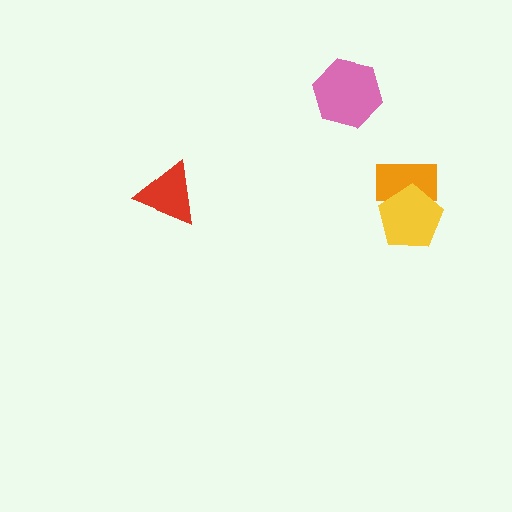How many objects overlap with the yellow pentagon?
1 object overlaps with the yellow pentagon.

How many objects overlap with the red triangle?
0 objects overlap with the red triangle.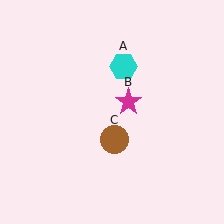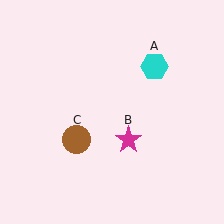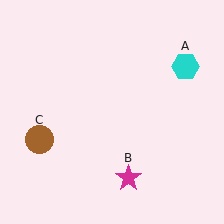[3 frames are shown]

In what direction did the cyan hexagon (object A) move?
The cyan hexagon (object A) moved right.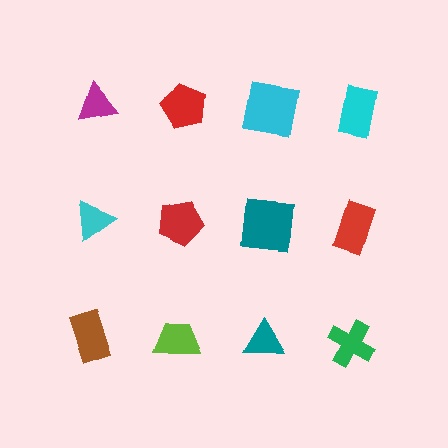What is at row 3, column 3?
A teal triangle.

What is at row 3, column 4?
A green cross.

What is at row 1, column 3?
A cyan square.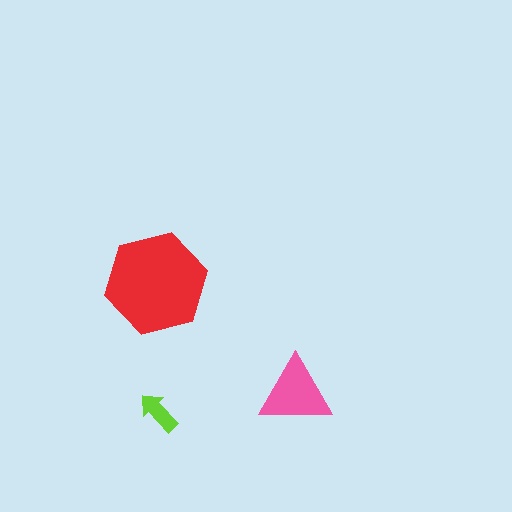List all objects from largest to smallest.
The red hexagon, the pink triangle, the lime arrow.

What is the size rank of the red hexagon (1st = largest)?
1st.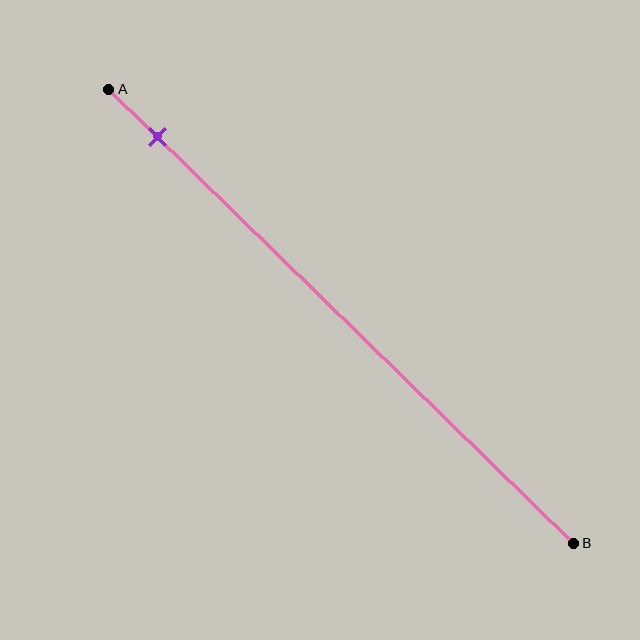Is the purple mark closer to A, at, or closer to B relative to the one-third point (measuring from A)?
The purple mark is closer to point A than the one-third point of segment AB.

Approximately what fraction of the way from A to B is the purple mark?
The purple mark is approximately 10% of the way from A to B.